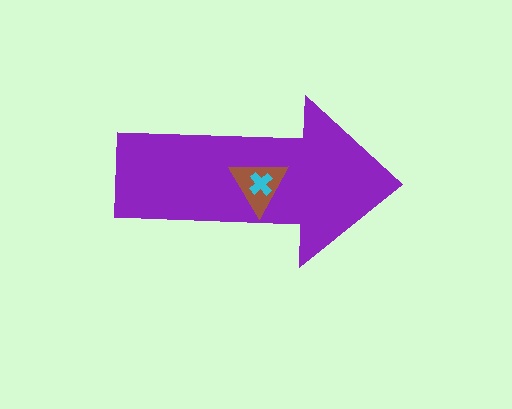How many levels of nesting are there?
3.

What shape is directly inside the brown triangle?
The cyan cross.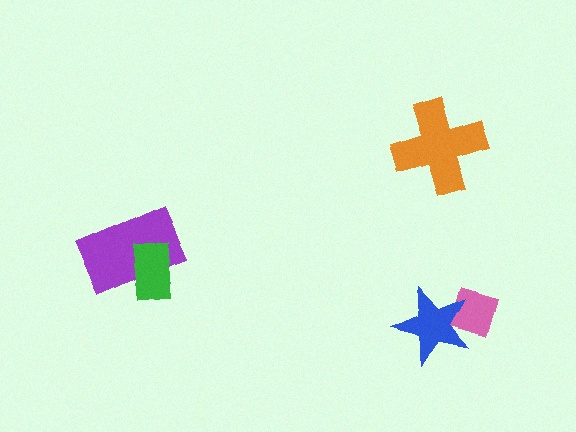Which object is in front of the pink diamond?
The blue star is in front of the pink diamond.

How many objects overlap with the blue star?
1 object overlaps with the blue star.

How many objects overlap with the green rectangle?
1 object overlaps with the green rectangle.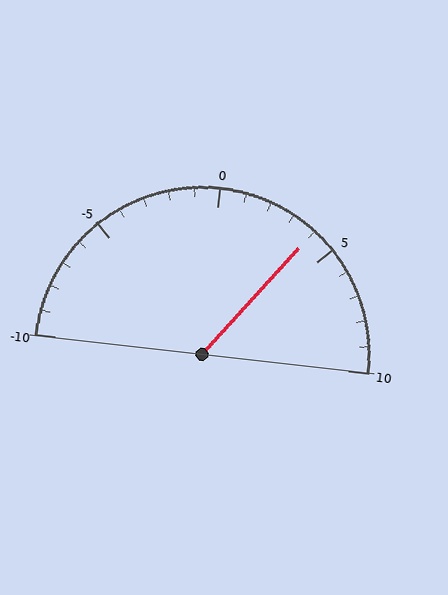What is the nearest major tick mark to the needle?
The nearest major tick mark is 5.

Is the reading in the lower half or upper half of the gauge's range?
The reading is in the upper half of the range (-10 to 10).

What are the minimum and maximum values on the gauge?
The gauge ranges from -10 to 10.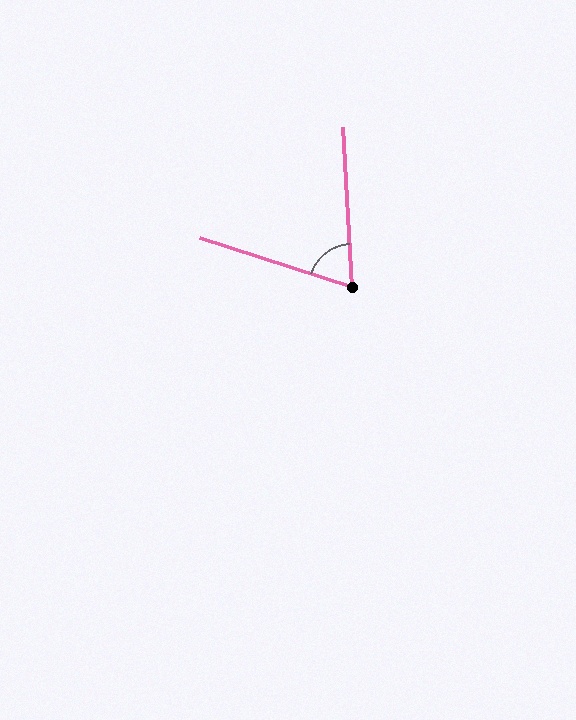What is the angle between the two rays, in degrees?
Approximately 69 degrees.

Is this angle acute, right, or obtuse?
It is acute.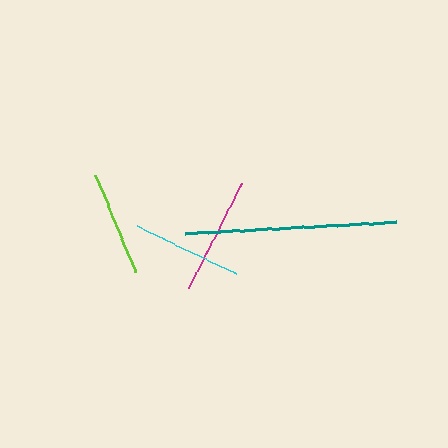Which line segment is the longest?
The teal line is the longest at approximately 212 pixels.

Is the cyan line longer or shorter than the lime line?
The cyan line is longer than the lime line.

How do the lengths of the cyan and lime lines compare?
The cyan and lime lines are approximately the same length.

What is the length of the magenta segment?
The magenta segment is approximately 118 pixels long.